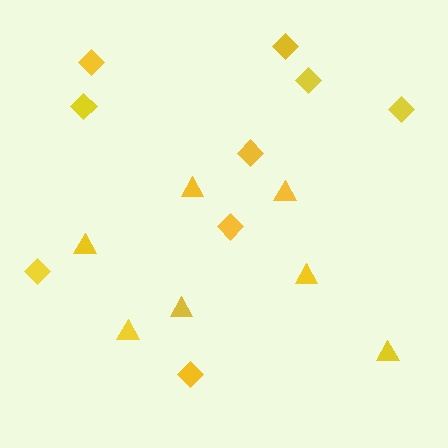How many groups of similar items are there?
There are 2 groups: one group of diamonds (9) and one group of triangles (7).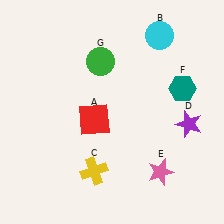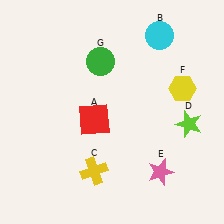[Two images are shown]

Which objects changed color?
D changed from purple to lime. F changed from teal to yellow.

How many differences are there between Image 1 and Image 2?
There are 2 differences between the two images.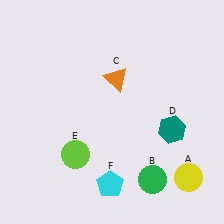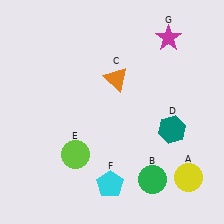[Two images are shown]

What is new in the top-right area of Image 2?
A magenta star (G) was added in the top-right area of Image 2.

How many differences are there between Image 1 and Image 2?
There is 1 difference between the two images.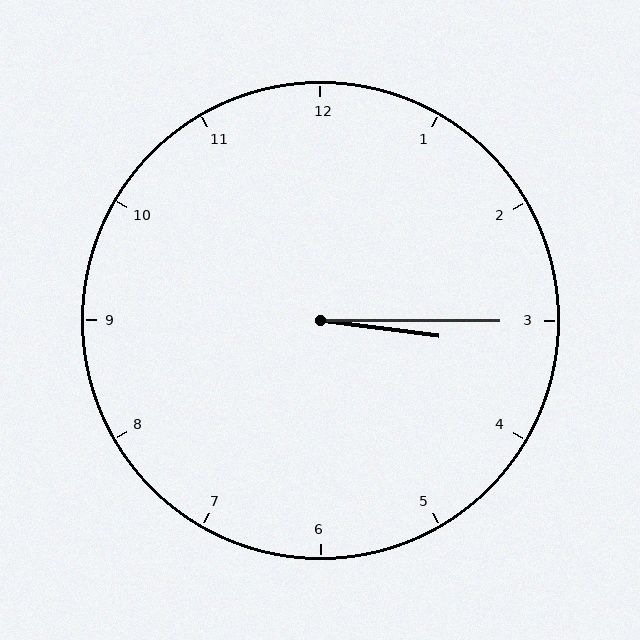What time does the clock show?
3:15.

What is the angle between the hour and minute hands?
Approximately 8 degrees.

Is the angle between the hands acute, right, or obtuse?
It is acute.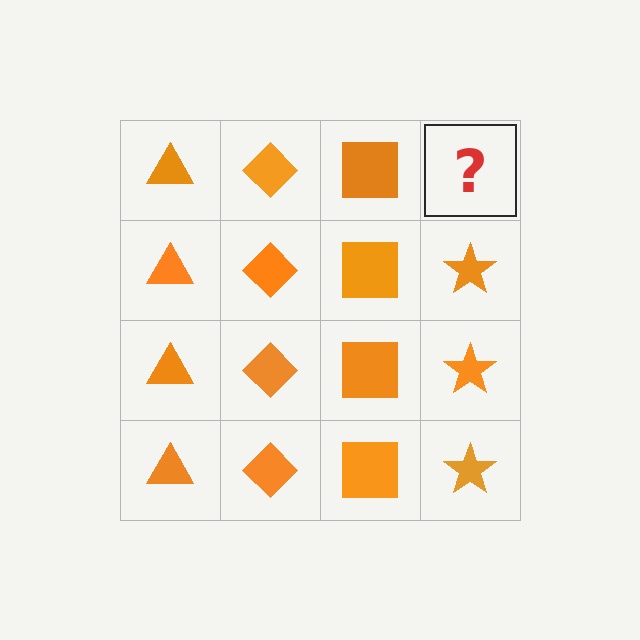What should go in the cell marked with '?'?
The missing cell should contain an orange star.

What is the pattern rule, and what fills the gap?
The rule is that each column has a consistent shape. The gap should be filled with an orange star.